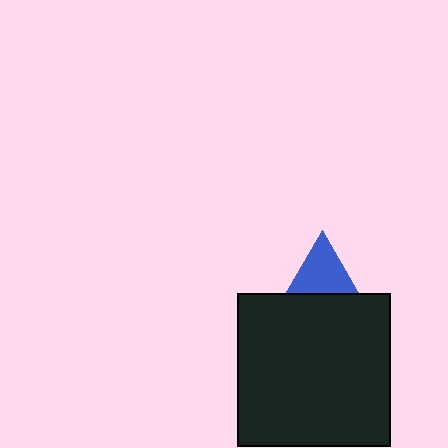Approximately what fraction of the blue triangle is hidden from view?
Roughly 66% of the blue triangle is hidden behind the black square.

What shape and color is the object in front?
The object in front is a black square.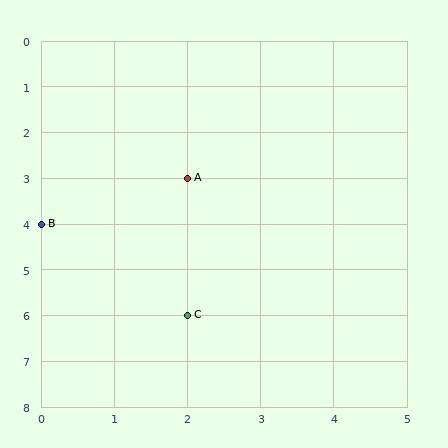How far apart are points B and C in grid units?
Points B and C are 2 columns and 2 rows apart (about 2.8 grid units diagonally).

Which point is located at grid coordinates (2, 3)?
Point A is at (2, 3).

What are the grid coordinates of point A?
Point A is at grid coordinates (2, 3).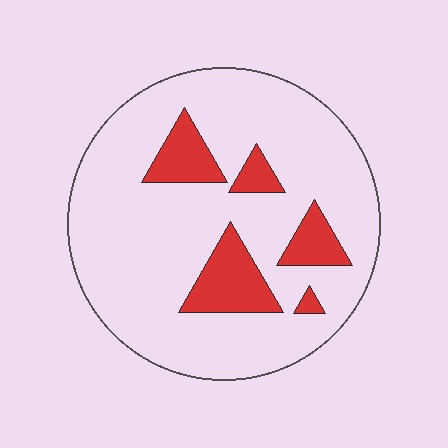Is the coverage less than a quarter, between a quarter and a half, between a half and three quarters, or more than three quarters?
Less than a quarter.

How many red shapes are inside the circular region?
5.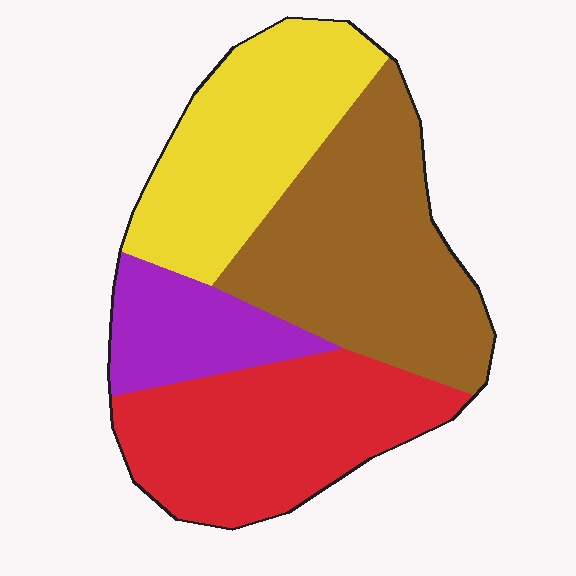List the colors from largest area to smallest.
From largest to smallest: brown, red, yellow, purple.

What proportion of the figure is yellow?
Yellow takes up about one quarter (1/4) of the figure.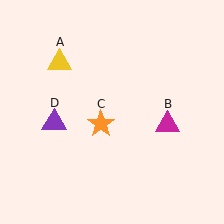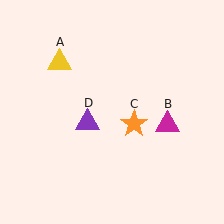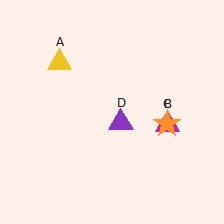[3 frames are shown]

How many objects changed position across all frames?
2 objects changed position: orange star (object C), purple triangle (object D).